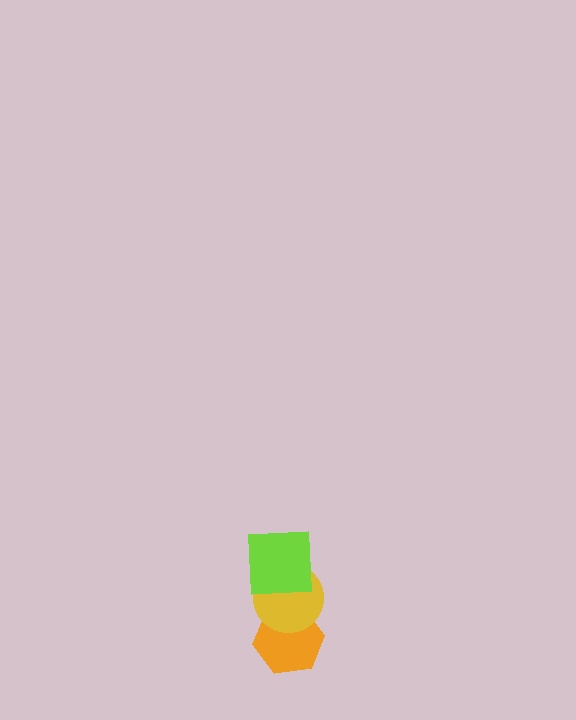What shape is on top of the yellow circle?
The lime square is on top of the yellow circle.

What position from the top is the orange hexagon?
The orange hexagon is 3rd from the top.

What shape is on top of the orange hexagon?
The yellow circle is on top of the orange hexagon.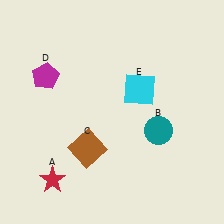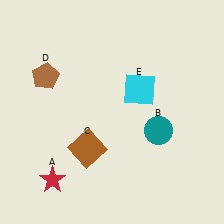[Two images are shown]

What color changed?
The pentagon (D) changed from magenta in Image 1 to brown in Image 2.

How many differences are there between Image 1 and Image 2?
There is 1 difference between the two images.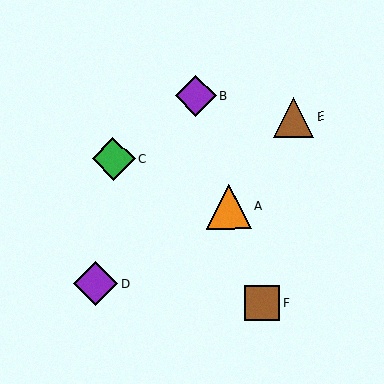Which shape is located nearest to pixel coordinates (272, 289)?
The brown square (labeled F) at (262, 303) is nearest to that location.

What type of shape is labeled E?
Shape E is a brown triangle.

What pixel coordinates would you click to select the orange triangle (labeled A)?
Click at (229, 207) to select the orange triangle A.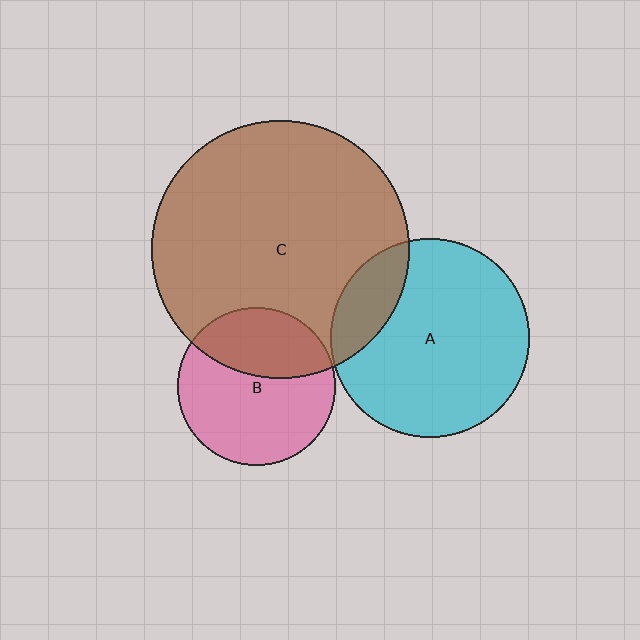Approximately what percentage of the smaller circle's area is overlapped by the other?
Approximately 35%.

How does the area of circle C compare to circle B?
Approximately 2.7 times.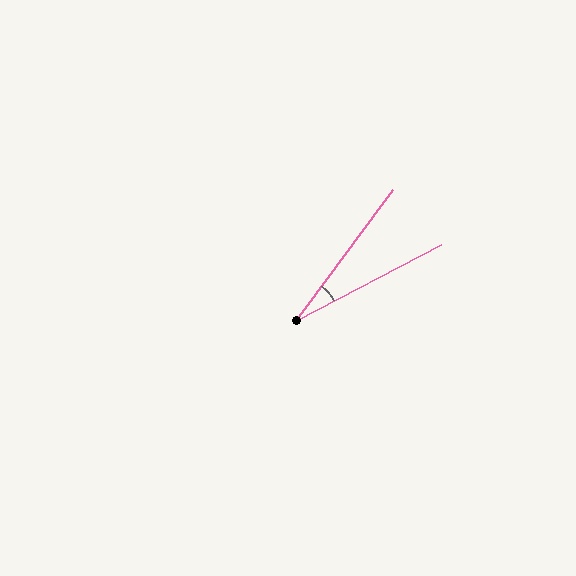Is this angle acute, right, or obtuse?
It is acute.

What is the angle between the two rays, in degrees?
Approximately 26 degrees.